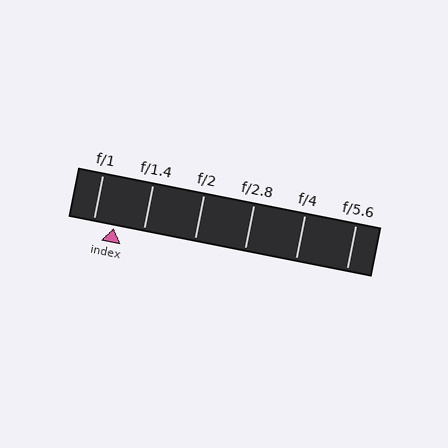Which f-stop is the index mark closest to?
The index mark is closest to f/1.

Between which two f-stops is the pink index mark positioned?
The index mark is between f/1 and f/1.4.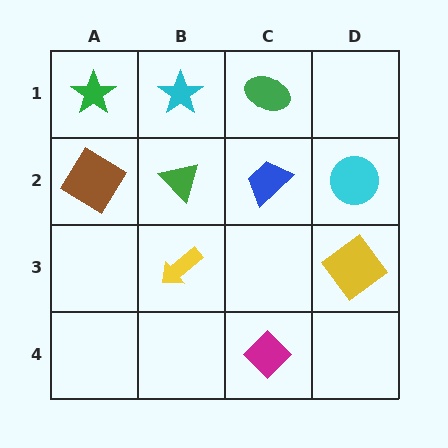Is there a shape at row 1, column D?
No, that cell is empty.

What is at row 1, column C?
A green ellipse.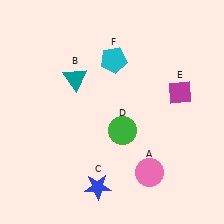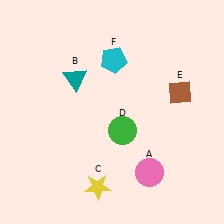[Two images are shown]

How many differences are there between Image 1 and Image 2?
There are 2 differences between the two images.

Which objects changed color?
C changed from blue to yellow. E changed from magenta to brown.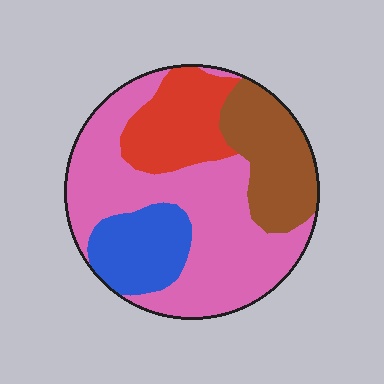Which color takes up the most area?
Pink, at roughly 50%.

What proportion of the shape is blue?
Blue covers roughly 15% of the shape.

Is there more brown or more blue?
Brown.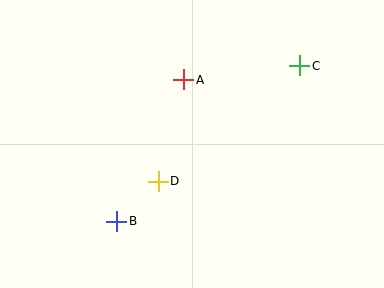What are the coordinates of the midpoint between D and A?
The midpoint between D and A is at (171, 131).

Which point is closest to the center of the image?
Point D at (158, 181) is closest to the center.